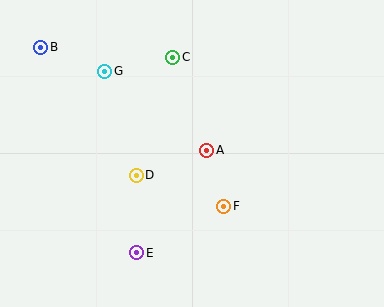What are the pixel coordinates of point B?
Point B is at (41, 47).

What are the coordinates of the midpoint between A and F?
The midpoint between A and F is at (215, 178).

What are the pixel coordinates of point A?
Point A is at (207, 150).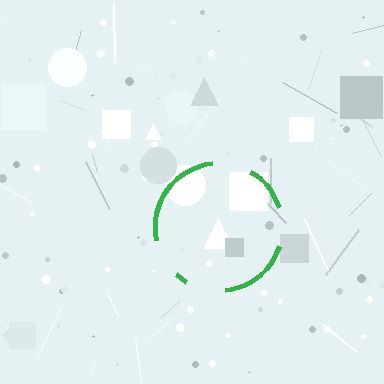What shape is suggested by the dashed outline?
The dashed outline suggests a circle.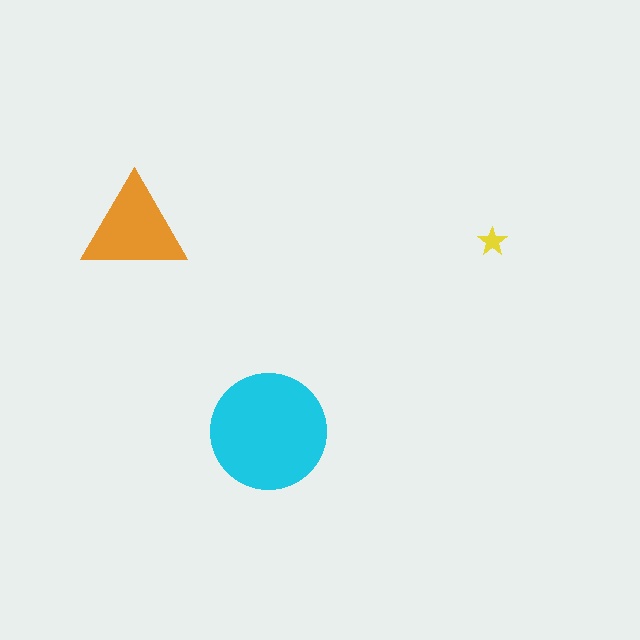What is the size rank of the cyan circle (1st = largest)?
1st.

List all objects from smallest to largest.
The yellow star, the orange triangle, the cyan circle.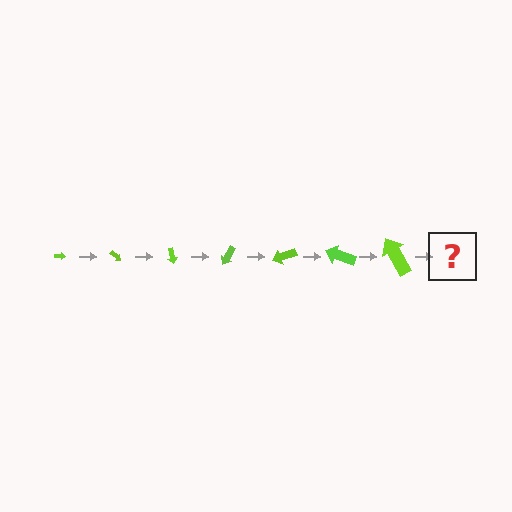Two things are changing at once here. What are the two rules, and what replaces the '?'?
The two rules are that the arrow grows larger each step and it rotates 40 degrees each step. The '?' should be an arrow, larger than the previous one and rotated 280 degrees from the start.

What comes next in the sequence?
The next element should be an arrow, larger than the previous one and rotated 280 degrees from the start.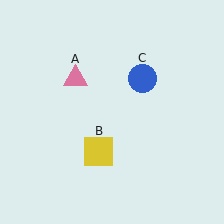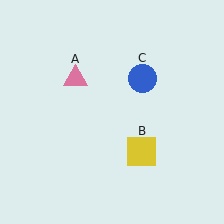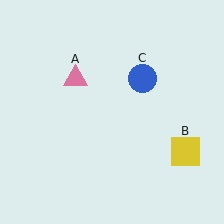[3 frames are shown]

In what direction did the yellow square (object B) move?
The yellow square (object B) moved right.